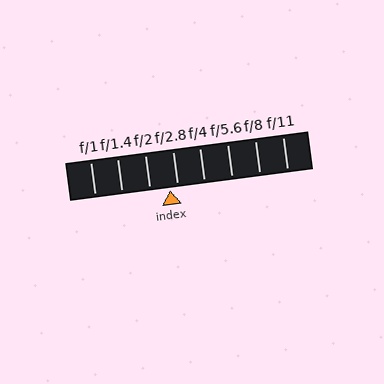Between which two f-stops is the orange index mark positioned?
The index mark is between f/2 and f/2.8.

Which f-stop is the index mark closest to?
The index mark is closest to f/2.8.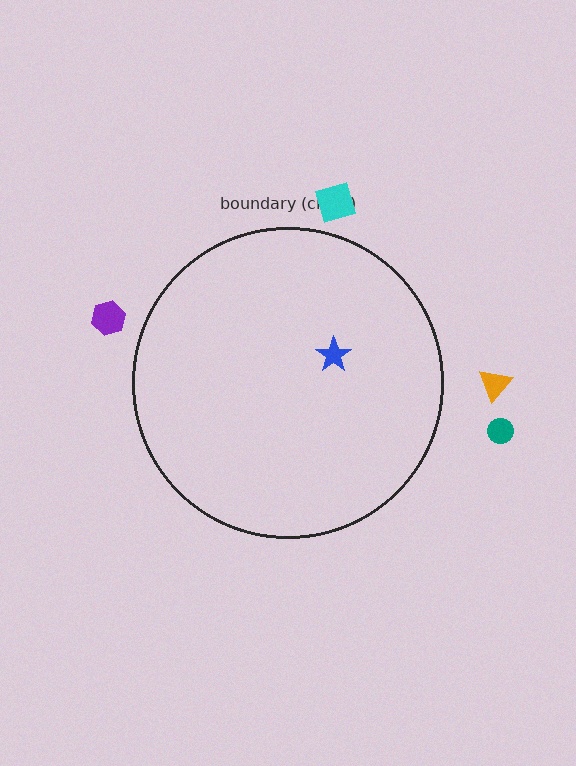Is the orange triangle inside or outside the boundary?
Outside.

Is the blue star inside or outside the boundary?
Inside.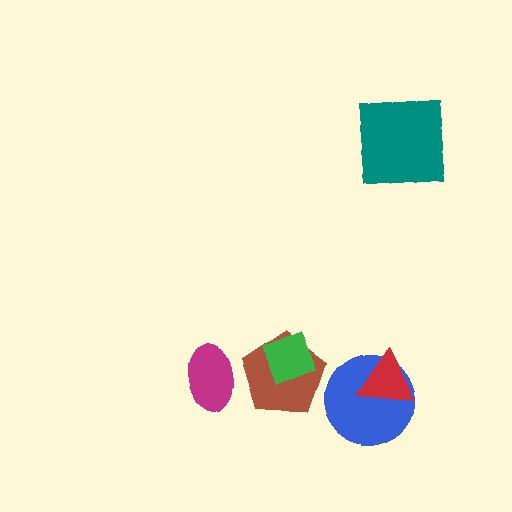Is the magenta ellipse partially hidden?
No, no other shape covers it.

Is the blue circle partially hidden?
Yes, it is partially covered by another shape.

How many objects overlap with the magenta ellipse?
0 objects overlap with the magenta ellipse.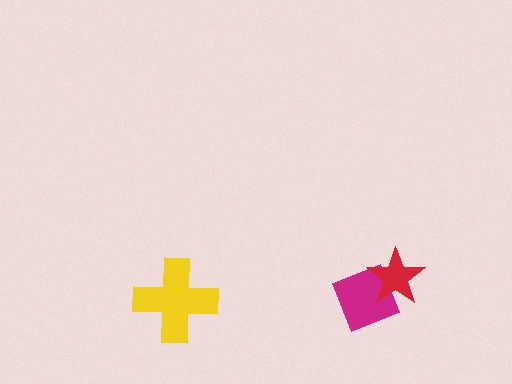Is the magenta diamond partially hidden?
Yes, it is partially covered by another shape.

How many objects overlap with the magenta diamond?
1 object overlaps with the magenta diamond.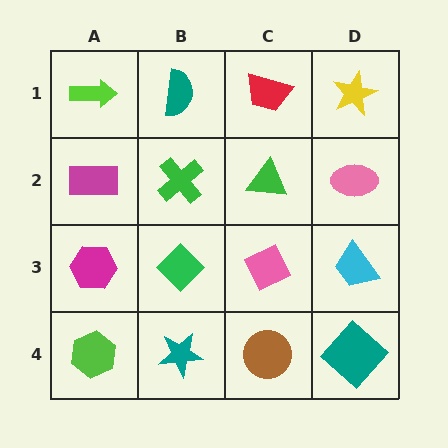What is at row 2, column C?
A green triangle.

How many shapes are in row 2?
4 shapes.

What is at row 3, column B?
A green diamond.